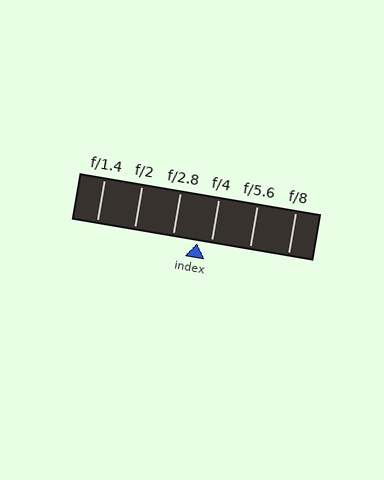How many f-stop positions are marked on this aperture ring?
There are 6 f-stop positions marked.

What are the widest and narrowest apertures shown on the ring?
The widest aperture shown is f/1.4 and the narrowest is f/8.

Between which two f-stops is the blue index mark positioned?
The index mark is between f/2.8 and f/4.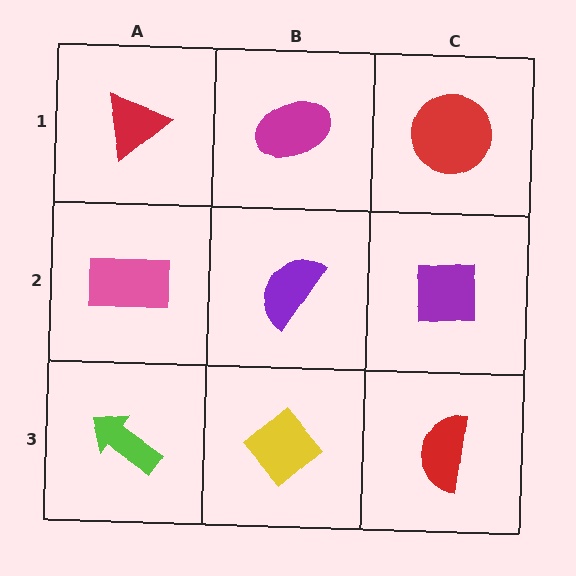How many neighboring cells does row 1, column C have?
2.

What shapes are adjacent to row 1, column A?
A pink rectangle (row 2, column A), a magenta ellipse (row 1, column B).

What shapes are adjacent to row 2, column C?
A red circle (row 1, column C), a red semicircle (row 3, column C), a purple semicircle (row 2, column B).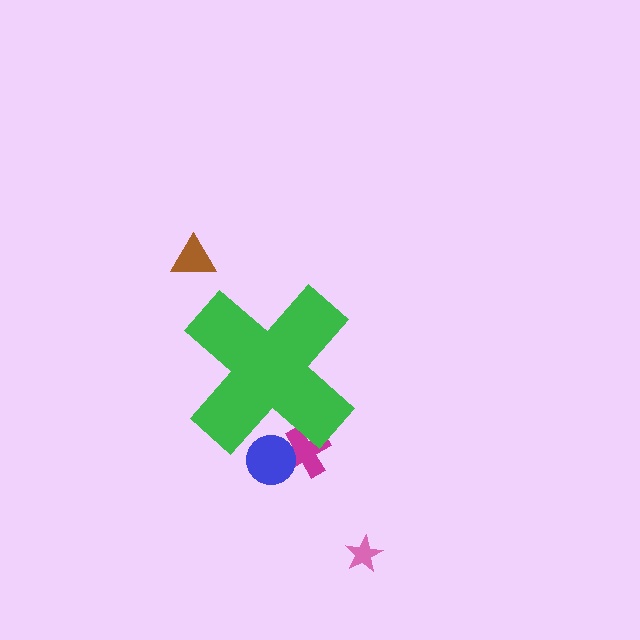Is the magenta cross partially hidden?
Yes, the magenta cross is partially hidden behind the green cross.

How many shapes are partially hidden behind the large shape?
2 shapes are partially hidden.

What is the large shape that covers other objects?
A green cross.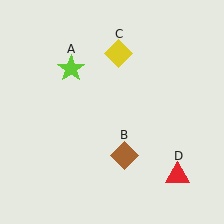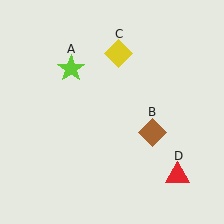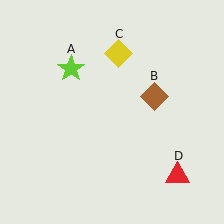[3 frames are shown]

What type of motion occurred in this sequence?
The brown diamond (object B) rotated counterclockwise around the center of the scene.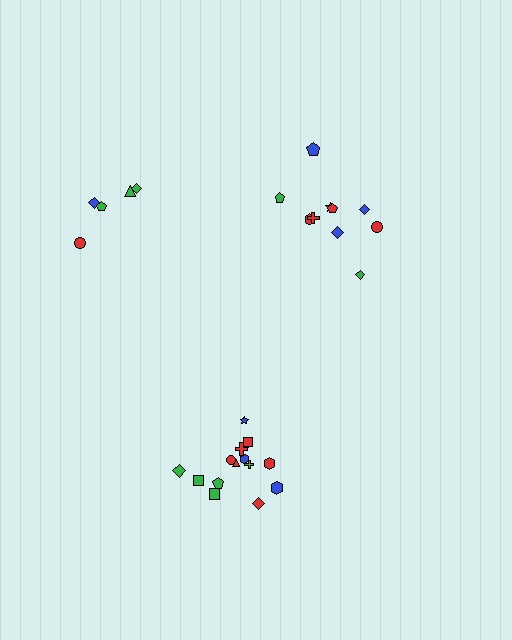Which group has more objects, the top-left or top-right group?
The top-right group.